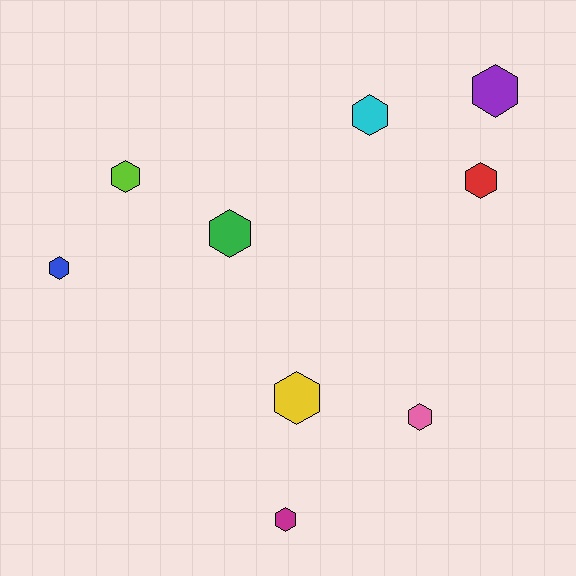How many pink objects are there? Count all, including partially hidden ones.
There is 1 pink object.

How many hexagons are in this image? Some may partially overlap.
There are 9 hexagons.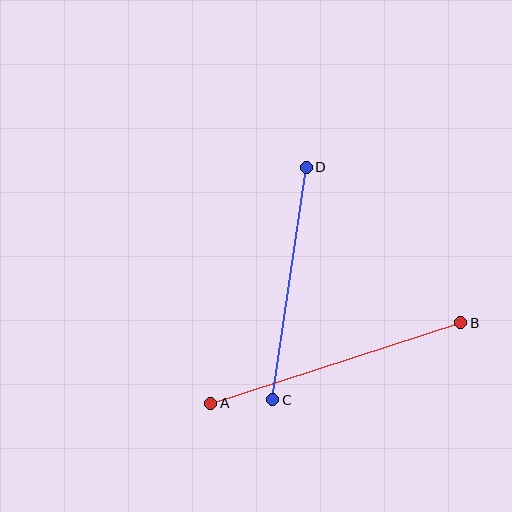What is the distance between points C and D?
The distance is approximately 235 pixels.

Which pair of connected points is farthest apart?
Points A and B are farthest apart.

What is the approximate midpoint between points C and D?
The midpoint is at approximately (290, 283) pixels.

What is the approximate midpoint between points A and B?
The midpoint is at approximately (336, 363) pixels.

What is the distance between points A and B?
The distance is approximately 263 pixels.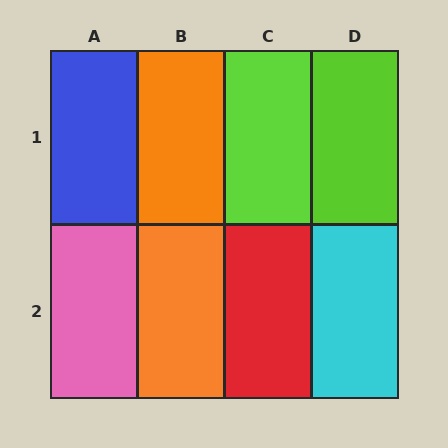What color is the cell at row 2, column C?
Red.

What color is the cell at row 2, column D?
Cyan.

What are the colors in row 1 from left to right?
Blue, orange, lime, lime.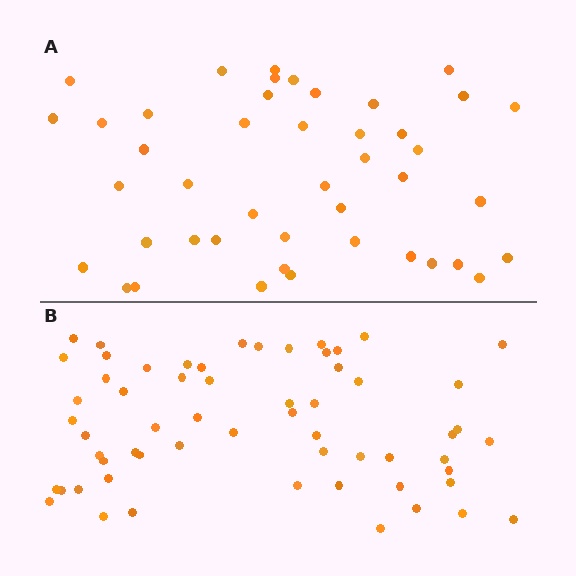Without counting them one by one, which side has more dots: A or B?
Region B (the bottom region) has more dots.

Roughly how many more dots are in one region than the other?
Region B has approximately 15 more dots than region A.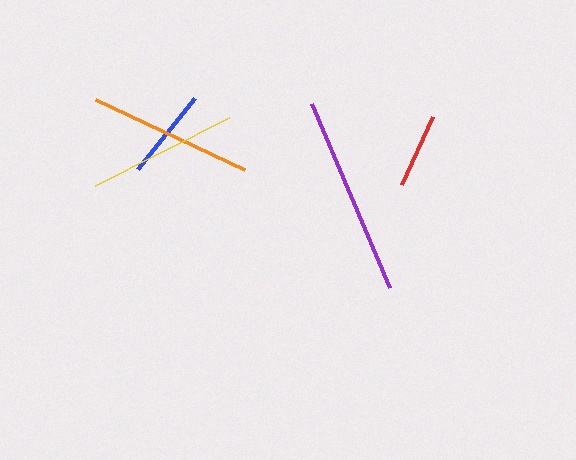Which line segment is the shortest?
The red line is the shortest at approximately 75 pixels.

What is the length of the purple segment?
The purple segment is approximately 200 pixels long.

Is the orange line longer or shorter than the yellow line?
The orange line is longer than the yellow line.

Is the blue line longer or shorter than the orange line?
The orange line is longer than the blue line.